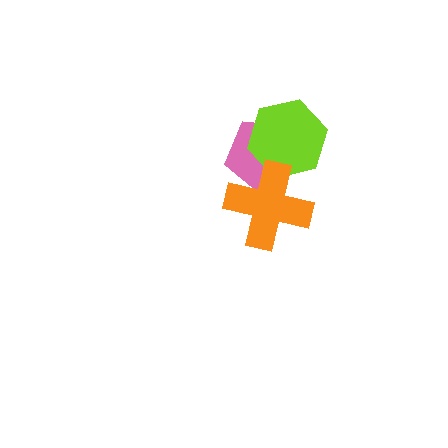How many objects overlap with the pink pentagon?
2 objects overlap with the pink pentagon.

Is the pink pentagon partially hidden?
Yes, it is partially covered by another shape.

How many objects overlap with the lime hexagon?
2 objects overlap with the lime hexagon.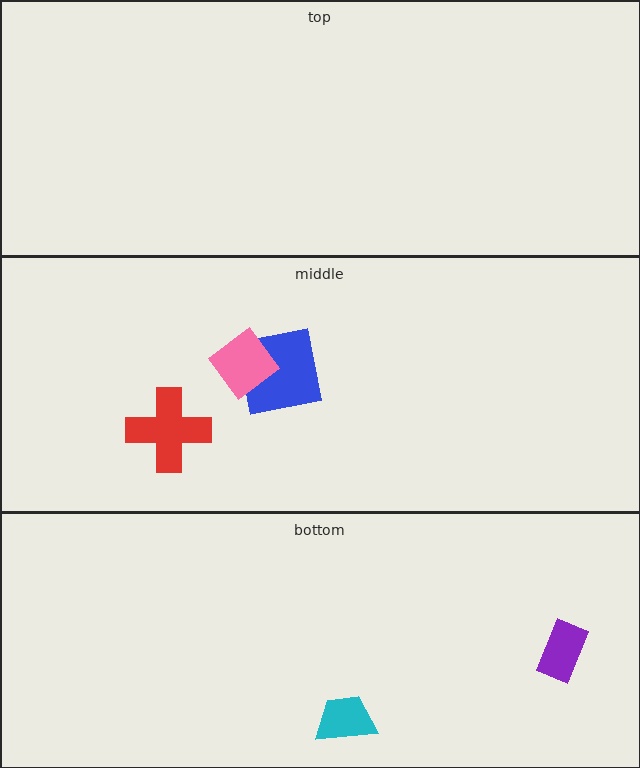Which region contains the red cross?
The middle region.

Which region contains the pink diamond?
The middle region.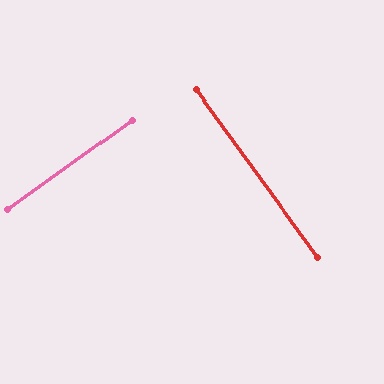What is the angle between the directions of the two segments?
Approximately 90 degrees.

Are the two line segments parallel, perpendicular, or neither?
Perpendicular — they meet at approximately 90°.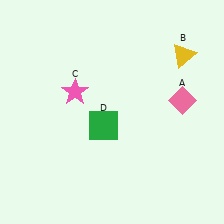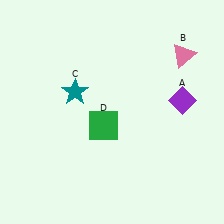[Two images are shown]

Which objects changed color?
A changed from pink to purple. B changed from yellow to pink. C changed from pink to teal.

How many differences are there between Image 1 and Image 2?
There are 3 differences between the two images.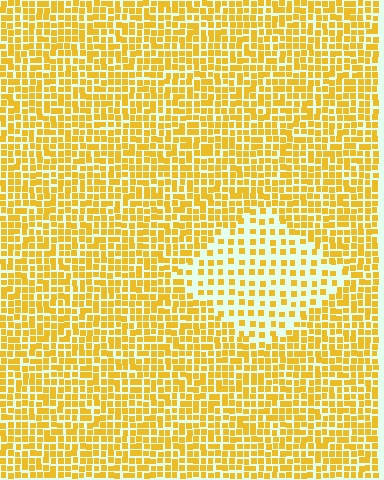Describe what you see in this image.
The image contains small yellow elements arranged at two different densities. A diamond-shaped region is visible where the elements are less densely packed than the surrounding area.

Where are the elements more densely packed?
The elements are more densely packed outside the diamond boundary.